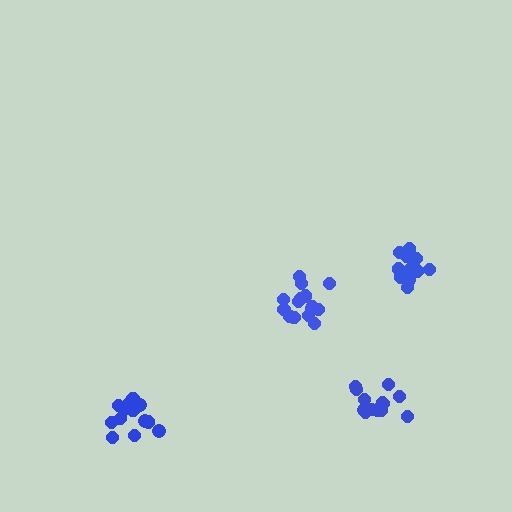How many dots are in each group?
Group 1: 13 dots, Group 2: 16 dots, Group 3: 16 dots, Group 4: 13 dots (58 total).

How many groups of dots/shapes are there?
There are 4 groups.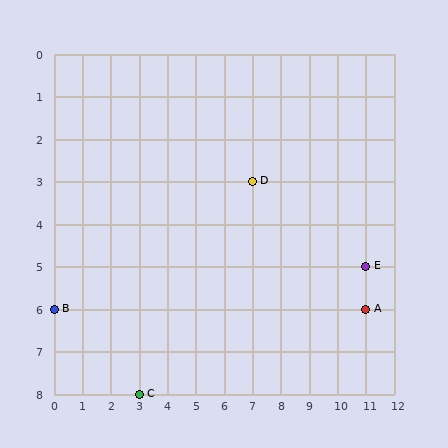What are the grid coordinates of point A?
Point A is at grid coordinates (11, 6).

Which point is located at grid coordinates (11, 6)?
Point A is at (11, 6).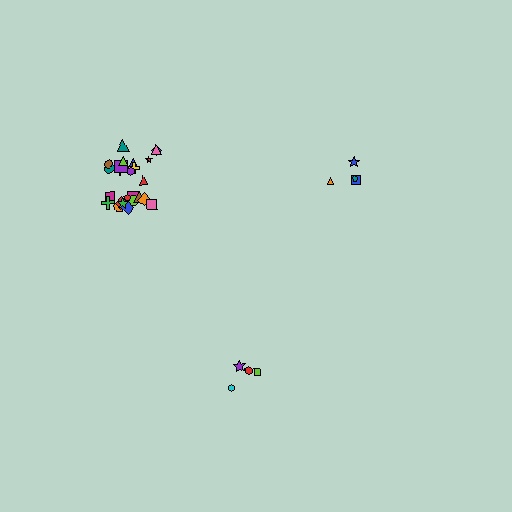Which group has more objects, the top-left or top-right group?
The top-left group.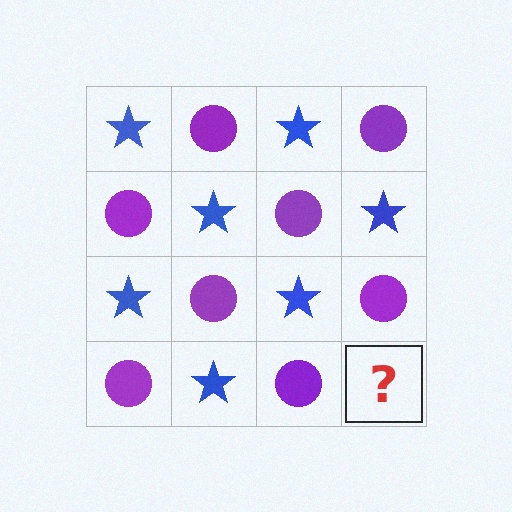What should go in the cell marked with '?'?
The missing cell should contain a blue star.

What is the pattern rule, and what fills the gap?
The rule is that it alternates blue star and purple circle in a checkerboard pattern. The gap should be filled with a blue star.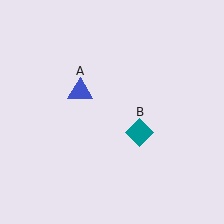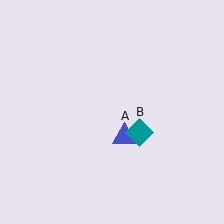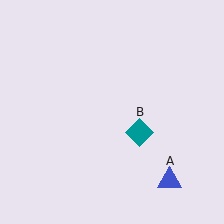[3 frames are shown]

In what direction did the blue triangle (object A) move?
The blue triangle (object A) moved down and to the right.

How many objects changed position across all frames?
1 object changed position: blue triangle (object A).